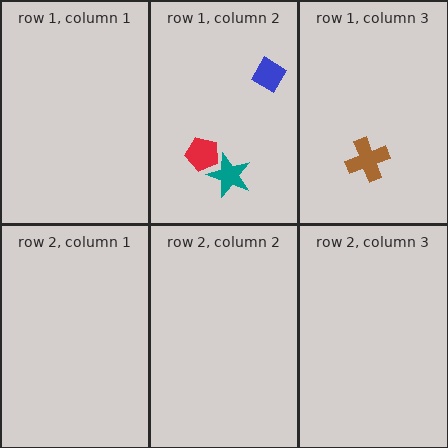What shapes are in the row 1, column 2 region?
The teal star, the blue diamond, the red pentagon.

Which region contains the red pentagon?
The row 1, column 2 region.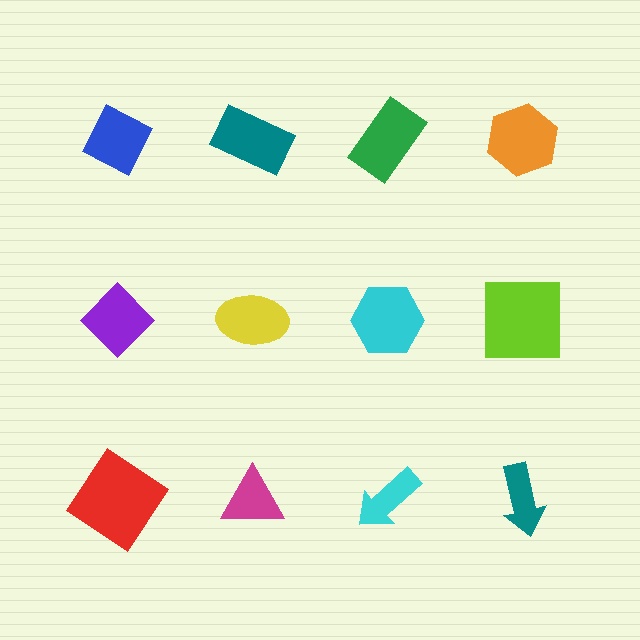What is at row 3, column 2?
A magenta triangle.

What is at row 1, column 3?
A green rectangle.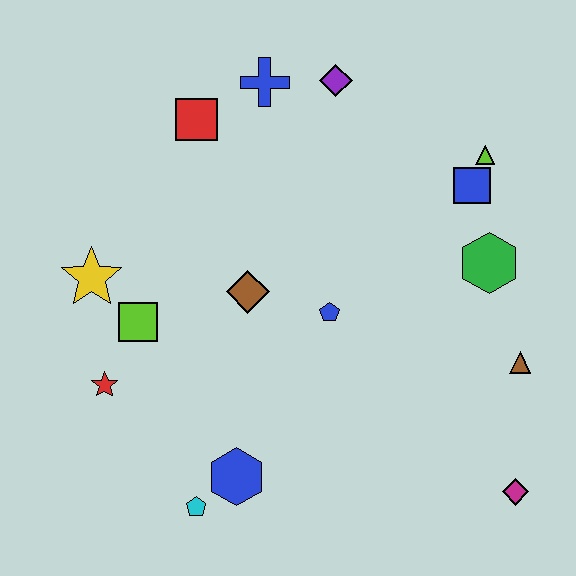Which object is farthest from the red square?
The magenta diamond is farthest from the red square.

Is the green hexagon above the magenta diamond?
Yes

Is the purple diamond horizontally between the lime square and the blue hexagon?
No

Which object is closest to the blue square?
The lime triangle is closest to the blue square.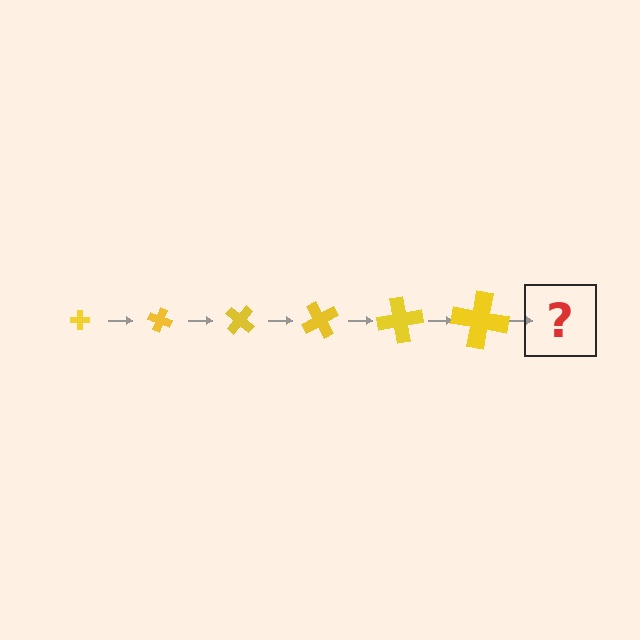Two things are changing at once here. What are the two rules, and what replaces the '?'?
The two rules are that the cross grows larger each step and it rotates 20 degrees each step. The '?' should be a cross, larger than the previous one and rotated 120 degrees from the start.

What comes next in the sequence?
The next element should be a cross, larger than the previous one and rotated 120 degrees from the start.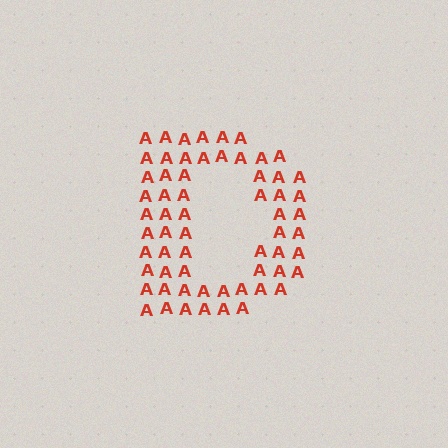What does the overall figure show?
The overall figure shows the letter D.